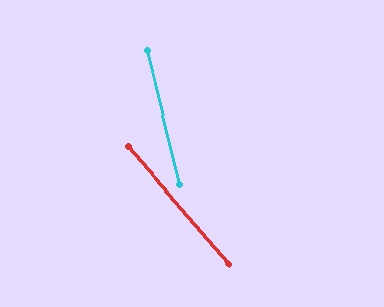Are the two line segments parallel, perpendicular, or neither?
Neither parallel nor perpendicular — they differ by about 27°.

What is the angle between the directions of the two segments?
Approximately 27 degrees.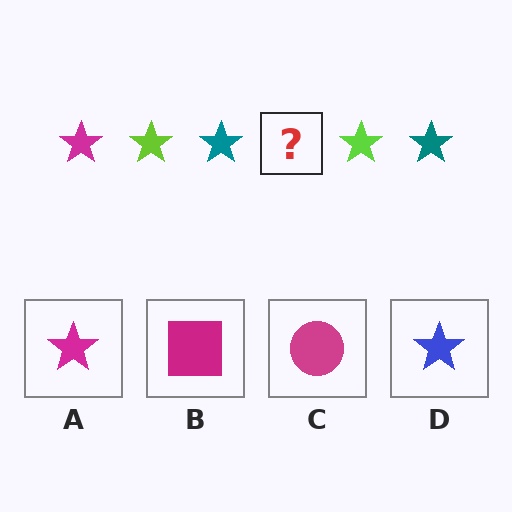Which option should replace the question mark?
Option A.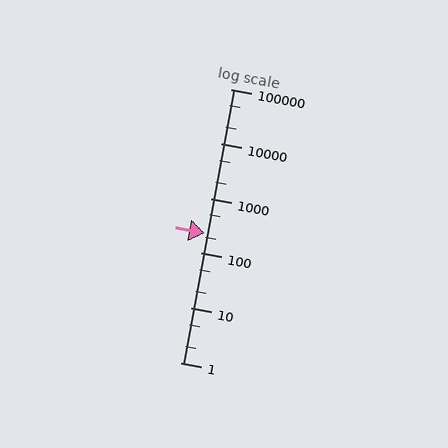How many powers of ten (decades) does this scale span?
The scale spans 5 decades, from 1 to 100000.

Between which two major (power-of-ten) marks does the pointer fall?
The pointer is between 100 and 1000.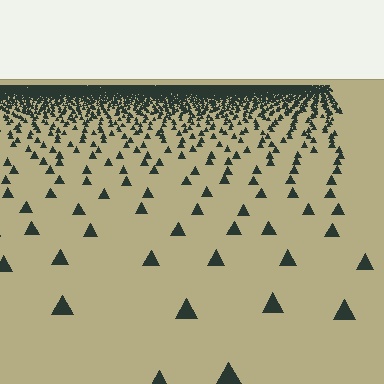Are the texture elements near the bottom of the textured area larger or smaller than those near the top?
Larger. Near the bottom, elements are closer to the viewer and appear at a bigger on-screen size.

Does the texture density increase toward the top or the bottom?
Density increases toward the top.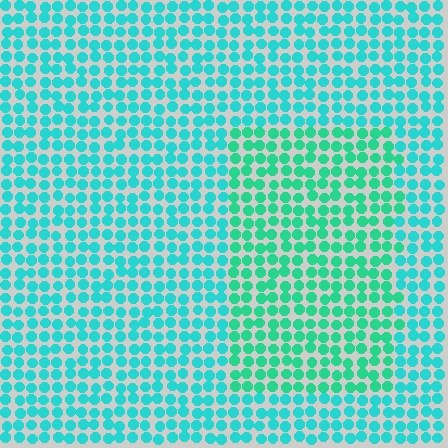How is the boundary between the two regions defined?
The boundary is defined purely by a slight shift in hue (about 23 degrees). Spacing, size, and orientation are identical on both sides.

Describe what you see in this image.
The image is filled with small cyan elements in a uniform arrangement. A rectangle-shaped region is visible where the elements are tinted to a slightly different hue, forming a subtle color boundary.